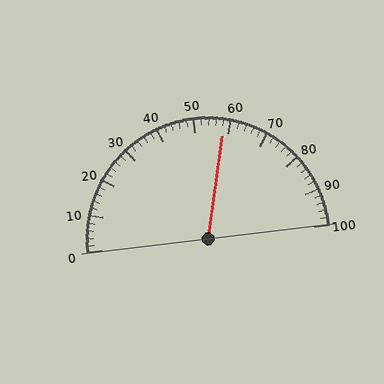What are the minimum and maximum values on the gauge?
The gauge ranges from 0 to 100.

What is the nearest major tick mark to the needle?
The nearest major tick mark is 60.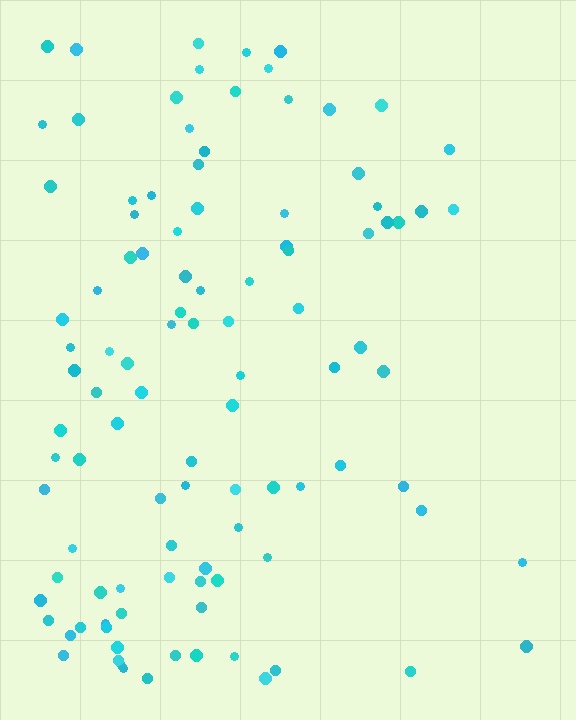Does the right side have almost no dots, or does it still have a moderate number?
Still a moderate number, just noticeably fewer than the left.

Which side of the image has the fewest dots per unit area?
The right.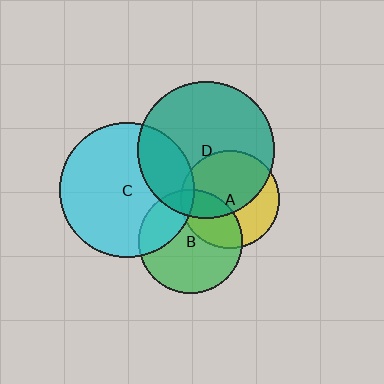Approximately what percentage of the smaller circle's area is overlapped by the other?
Approximately 15%.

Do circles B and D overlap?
Yes.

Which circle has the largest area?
Circle D (teal).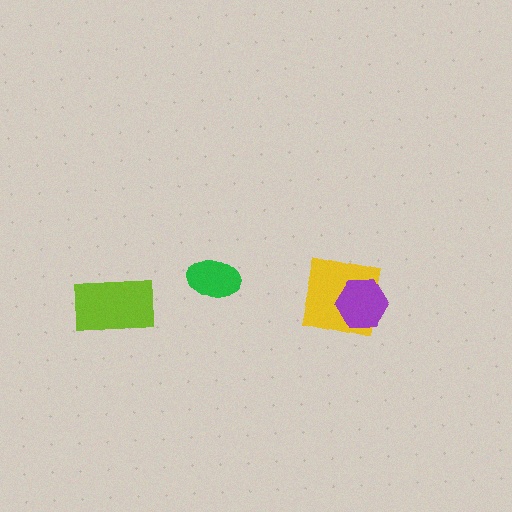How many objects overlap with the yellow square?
1 object overlaps with the yellow square.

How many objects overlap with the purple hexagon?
1 object overlaps with the purple hexagon.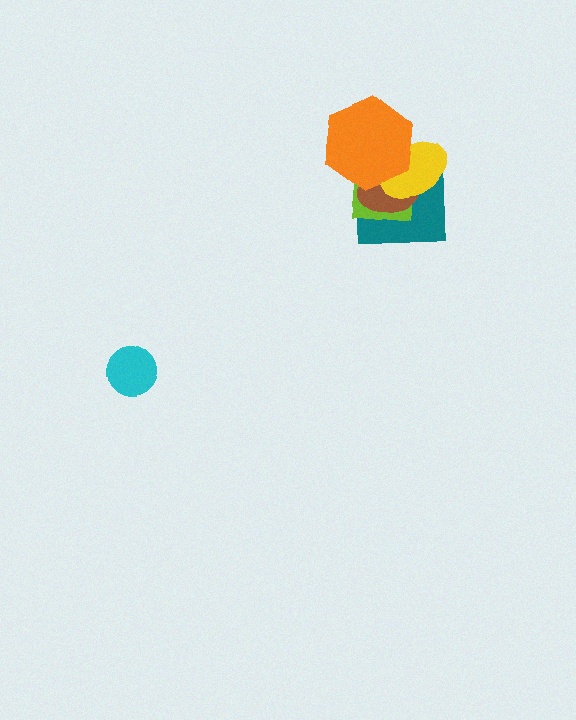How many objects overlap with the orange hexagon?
4 objects overlap with the orange hexagon.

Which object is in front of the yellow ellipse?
The orange hexagon is in front of the yellow ellipse.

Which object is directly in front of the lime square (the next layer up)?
The brown ellipse is directly in front of the lime square.